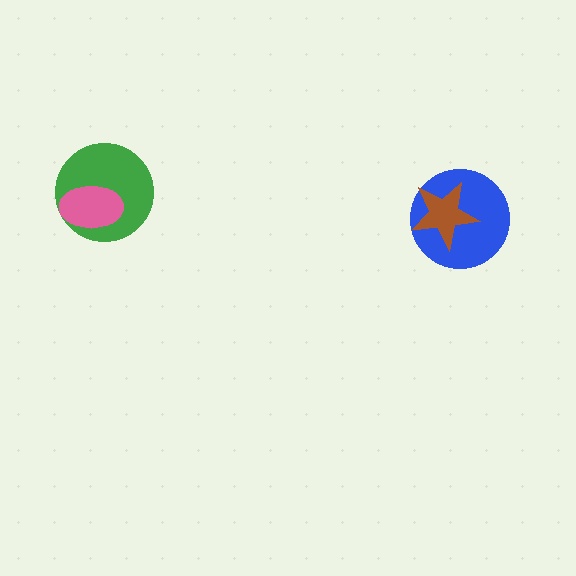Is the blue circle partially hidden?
Yes, it is partially covered by another shape.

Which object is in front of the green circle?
The pink ellipse is in front of the green circle.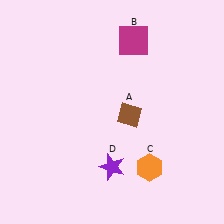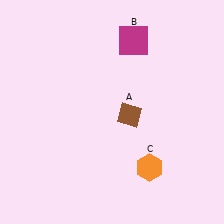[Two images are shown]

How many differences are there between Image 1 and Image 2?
There is 1 difference between the two images.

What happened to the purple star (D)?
The purple star (D) was removed in Image 2. It was in the bottom-right area of Image 1.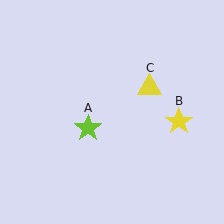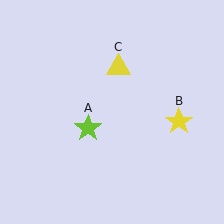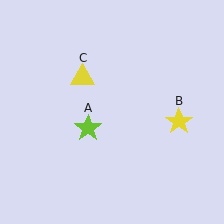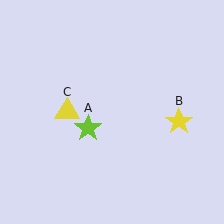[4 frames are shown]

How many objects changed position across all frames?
1 object changed position: yellow triangle (object C).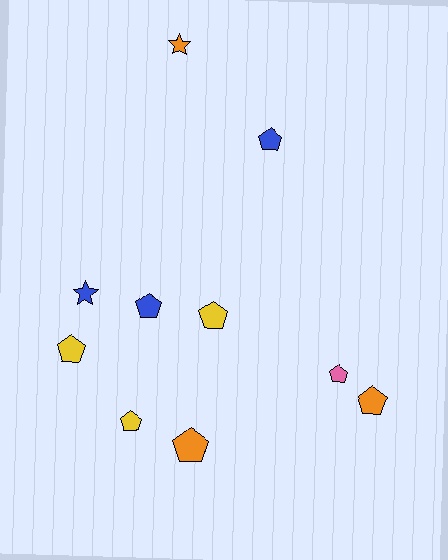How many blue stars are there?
There is 1 blue star.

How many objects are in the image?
There are 10 objects.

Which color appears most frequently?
Yellow, with 3 objects.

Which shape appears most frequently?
Pentagon, with 8 objects.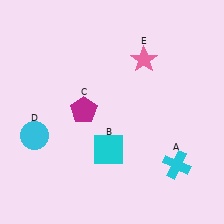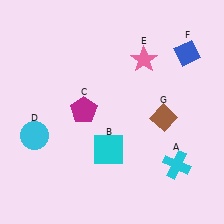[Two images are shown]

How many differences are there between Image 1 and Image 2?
There are 2 differences between the two images.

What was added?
A blue diamond (F), a brown diamond (G) were added in Image 2.